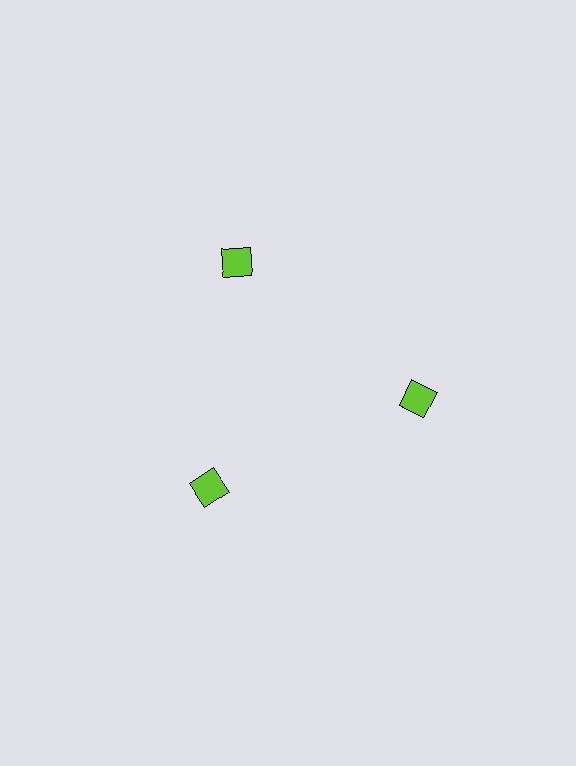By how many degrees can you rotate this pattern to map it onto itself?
The pattern maps onto itself every 120 degrees of rotation.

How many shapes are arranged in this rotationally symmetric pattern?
There are 3 shapes, arranged in 3 groups of 1.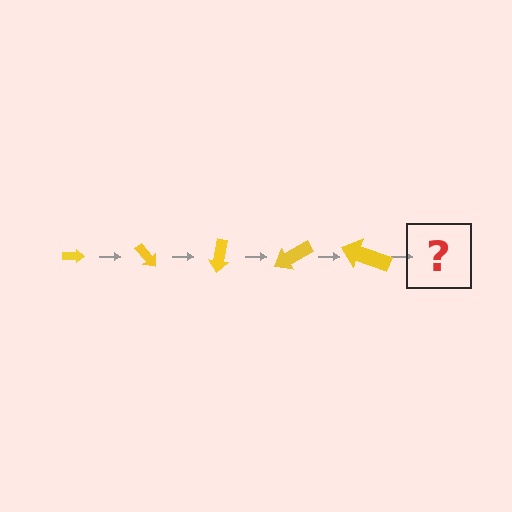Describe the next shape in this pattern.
It should be an arrow, larger than the previous one and rotated 250 degrees from the start.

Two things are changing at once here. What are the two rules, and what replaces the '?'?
The two rules are that the arrow grows larger each step and it rotates 50 degrees each step. The '?' should be an arrow, larger than the previous one and rotated 250 degrees from the start.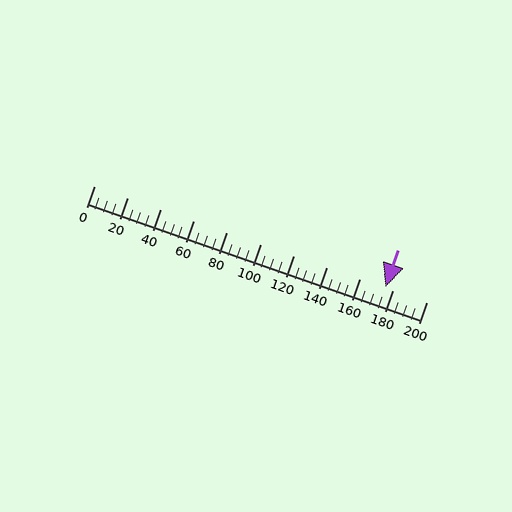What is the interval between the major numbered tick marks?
The major tick marks are spaced 20 units apart.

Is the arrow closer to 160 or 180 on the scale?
The arrow is closer to 180.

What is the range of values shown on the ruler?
The ruler shows values from 0 to 200.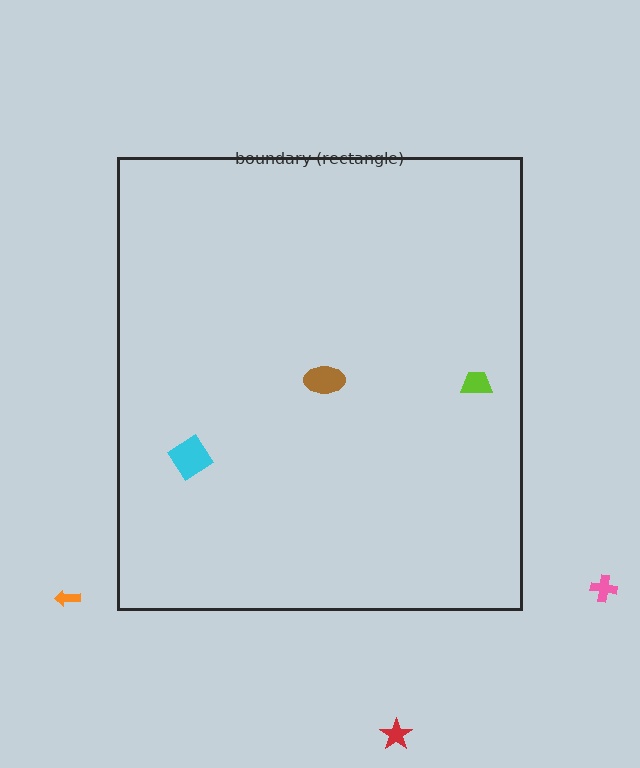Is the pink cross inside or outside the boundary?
Outside.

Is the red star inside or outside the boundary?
Outside.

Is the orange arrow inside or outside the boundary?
Outside.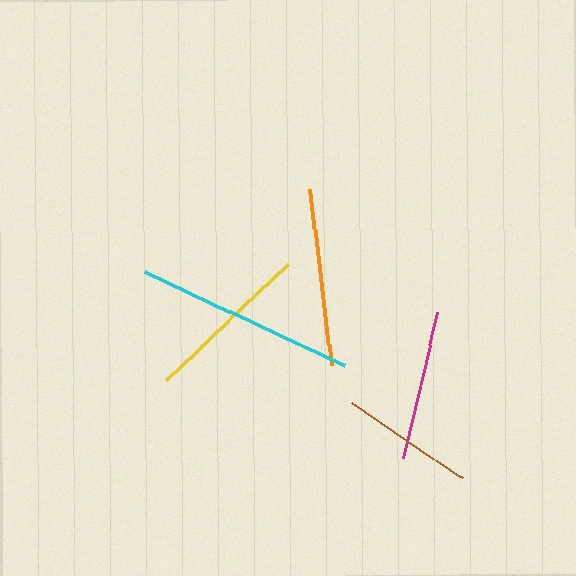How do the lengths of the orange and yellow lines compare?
The orange and yellow lines are approximately the same length.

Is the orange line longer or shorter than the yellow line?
The orange line is longer than the yellow line.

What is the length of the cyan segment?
The cyan segment is approximately 221 pixels long.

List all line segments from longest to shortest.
From longest to shortest: cyan, orange, yellow, magenta, brown.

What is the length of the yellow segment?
The yellow segment is approximately 168 pixels long.